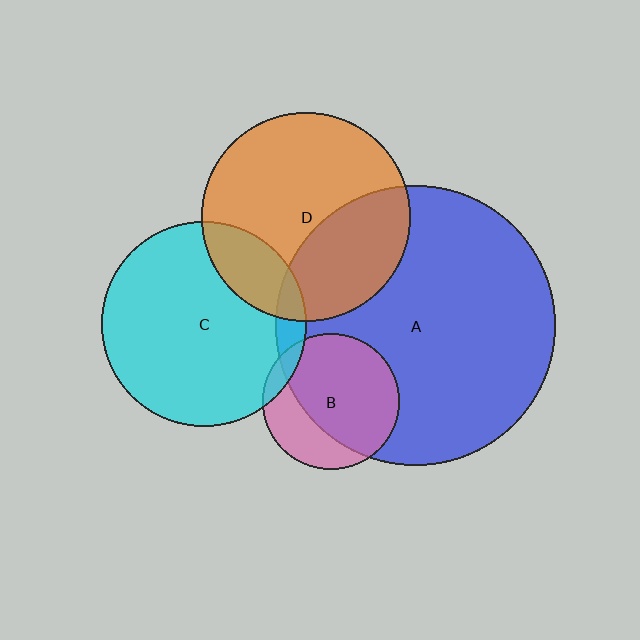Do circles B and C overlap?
Yes.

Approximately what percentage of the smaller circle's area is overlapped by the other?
Approximately 10%.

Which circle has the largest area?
Circle A (blue).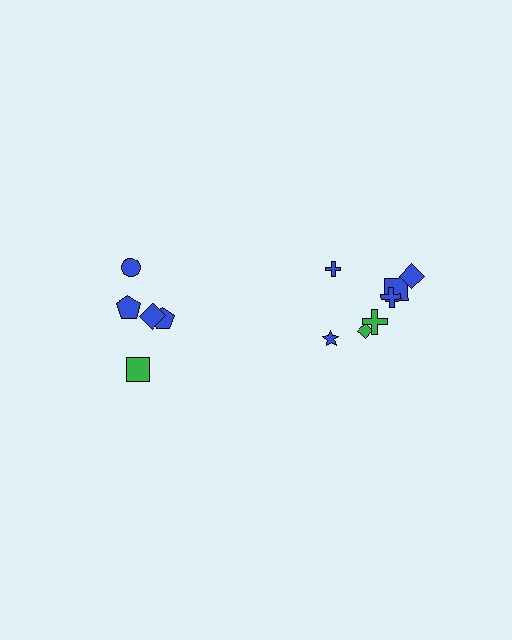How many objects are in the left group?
There are 5 objects.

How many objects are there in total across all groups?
There are 12 objects.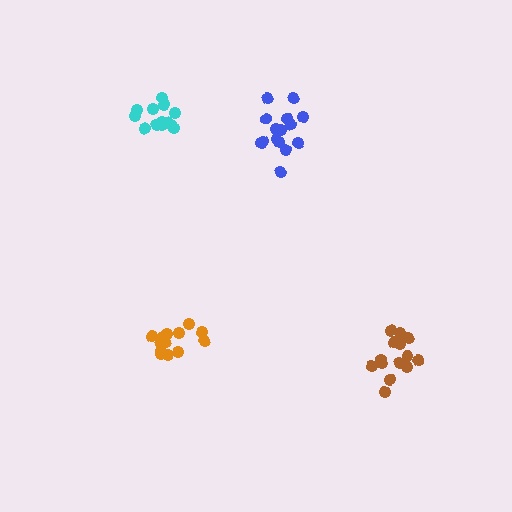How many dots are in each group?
Group 1: 14 dots, Group 2: 15 dots, Group 3: 13 dots, Group 4: 13 dots (55 total).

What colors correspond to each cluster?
The clusters are colored: brown, blue, cyan, orange.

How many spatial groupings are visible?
There are 4 spatial groupings.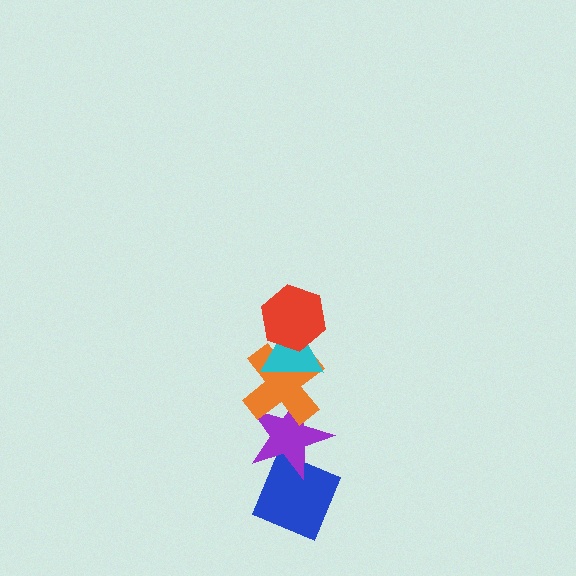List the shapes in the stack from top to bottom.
From top to bottom: the red hexagon, the cyan triangle, the orange cross, the purple star, the blue diamond.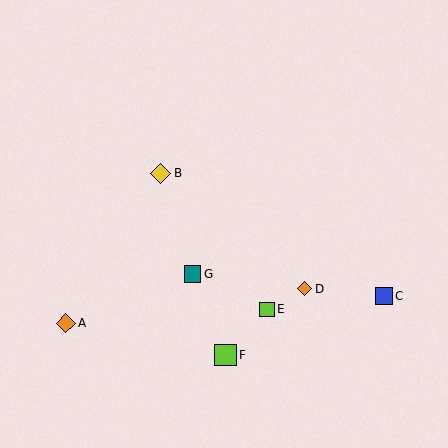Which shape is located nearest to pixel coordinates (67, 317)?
The orange diamond (labeled A) at (66, 323) is nearest to that location.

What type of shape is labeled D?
Shape D is an orange diamond.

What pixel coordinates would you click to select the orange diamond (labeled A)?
Click at (66, 323) to select the orange diamond A.